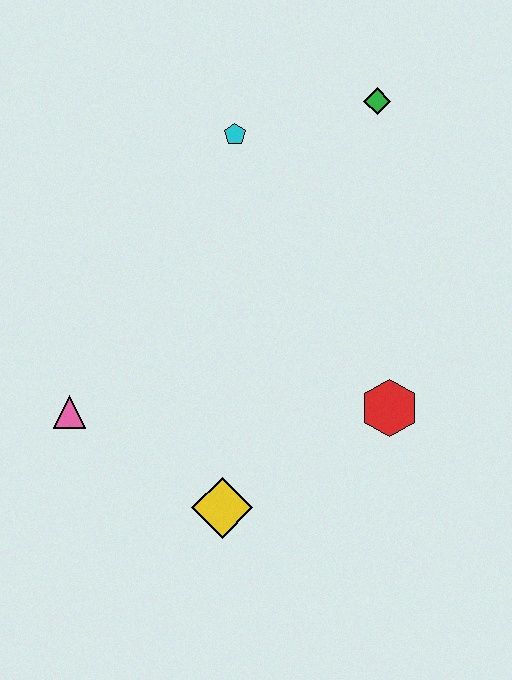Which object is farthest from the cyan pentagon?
The yellow diamond is farthest from the cyan pentagon.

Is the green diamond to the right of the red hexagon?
No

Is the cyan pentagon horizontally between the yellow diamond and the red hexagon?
Yes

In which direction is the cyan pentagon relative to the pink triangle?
The cyan pentagon is above the pink triangle.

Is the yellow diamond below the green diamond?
Yes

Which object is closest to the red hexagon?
The yellow diamond is closest to the red hexagon.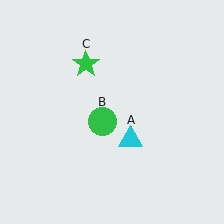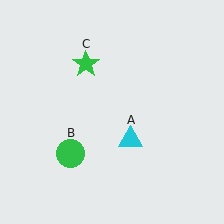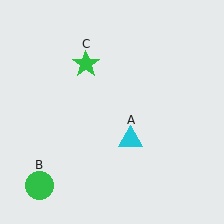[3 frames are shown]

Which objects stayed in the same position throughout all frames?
Cyan triangle (object A) and green star (object C) remained stationary.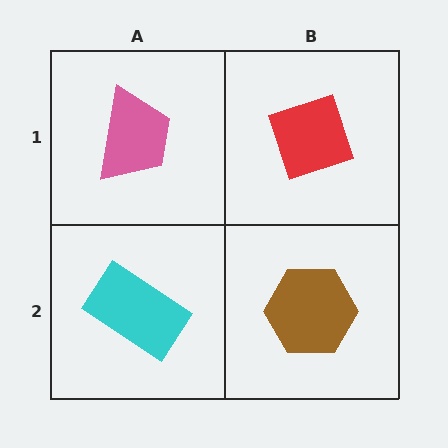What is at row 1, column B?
A red diamond.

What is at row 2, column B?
A brown hexagon.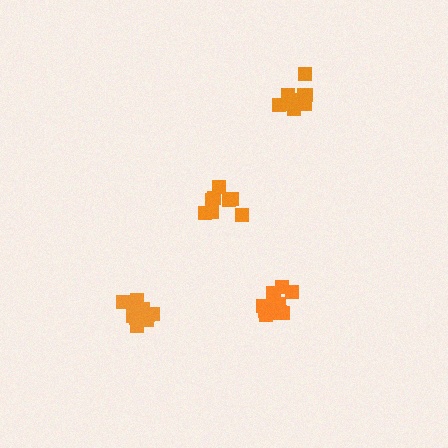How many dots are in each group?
Group 1: 11 dots, Group 2: 13 dots, Group 3: 11 dots, Group 4: 8 dots (43 total).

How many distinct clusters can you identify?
There are 4 distinct clusters.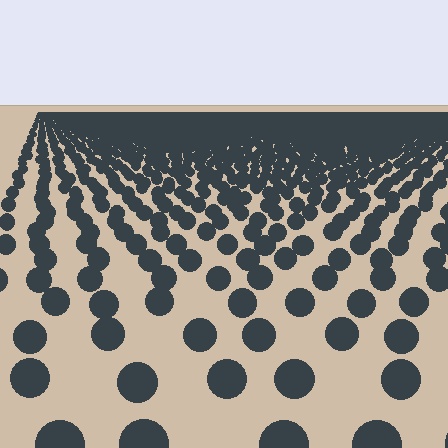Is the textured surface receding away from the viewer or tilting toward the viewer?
The surface is receding away from the viewer. Texture elements get smaller and denser toward the top.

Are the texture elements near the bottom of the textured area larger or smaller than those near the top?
Larger. Near the bottom, elements are closer to the viewer and appear at a bigger on-screen size.